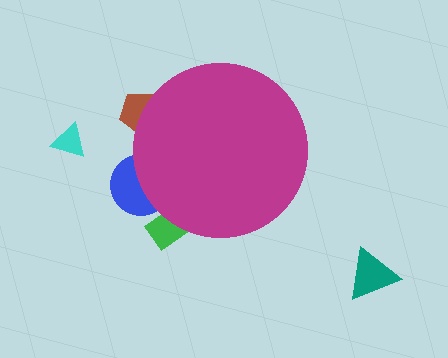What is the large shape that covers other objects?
A magenta circle.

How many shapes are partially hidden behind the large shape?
3 shapes are partially hidden.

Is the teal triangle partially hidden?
No, the teal triangle is fully visible.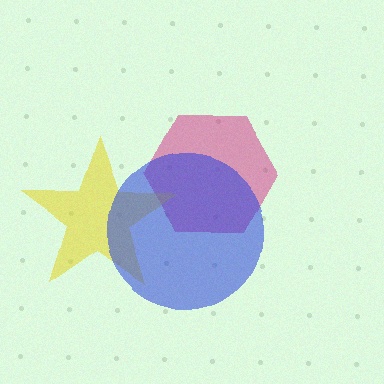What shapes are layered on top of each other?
The layered shapes are: a magenta hexagon, a yellow star, a blue circle.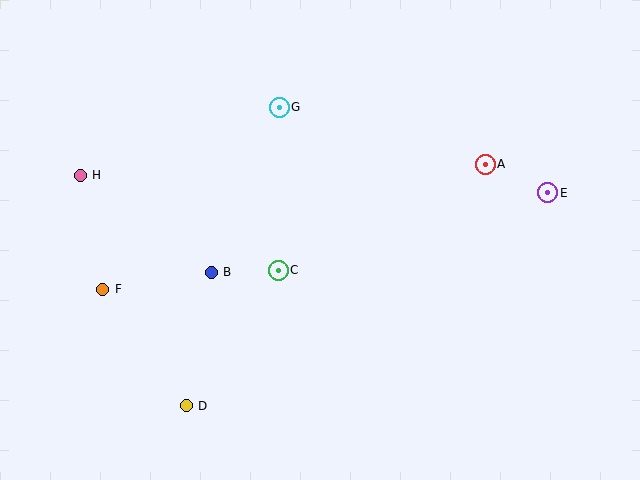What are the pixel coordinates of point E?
Point E is at (548, 193).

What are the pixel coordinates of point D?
Point D is at (186, 406).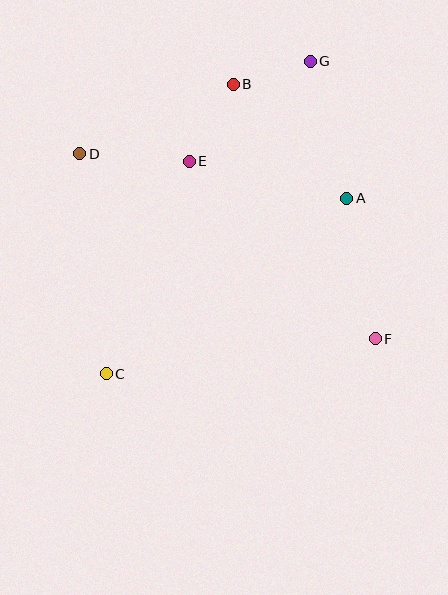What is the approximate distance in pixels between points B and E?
The distance between B and E is approximately 88 pixels.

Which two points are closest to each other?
Points B and G are closest to each other.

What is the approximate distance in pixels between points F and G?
The distance between F and G is approximately 285 pixels.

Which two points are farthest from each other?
Points C and G are farthest from each other.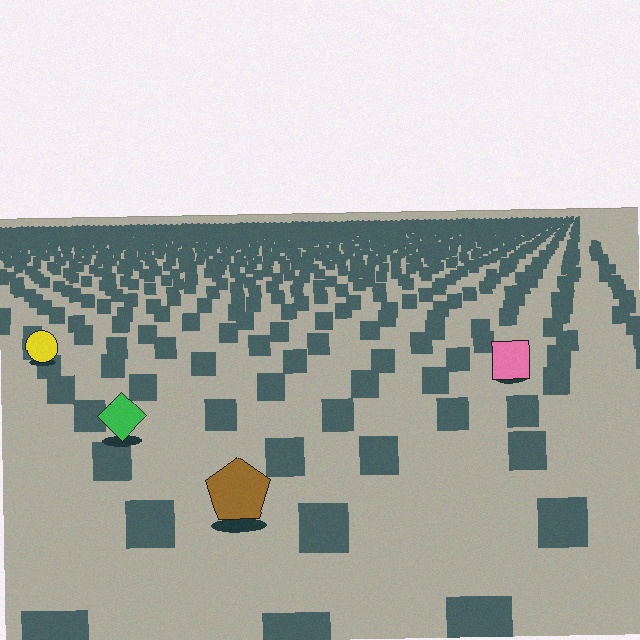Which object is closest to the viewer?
The brown pentagon is closest. The texture marks near it are larger and more spread out.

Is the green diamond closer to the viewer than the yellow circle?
Yes. The green diamond is closer — you can tell from the texture gradient: the ground texture is coarser near it.